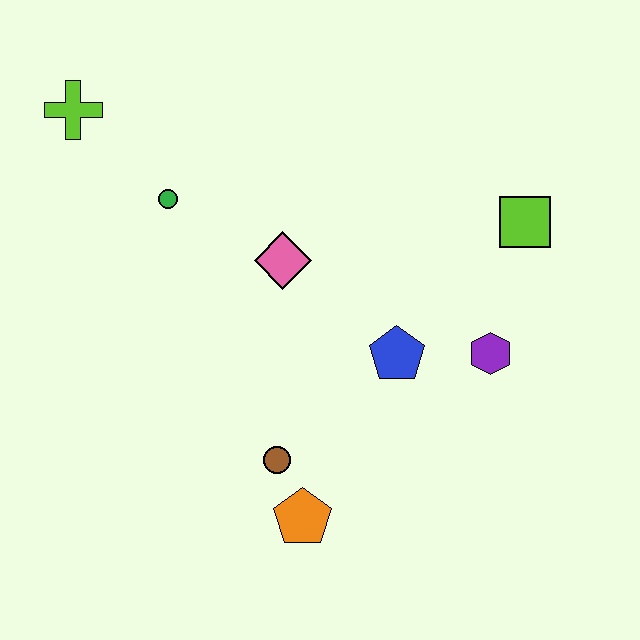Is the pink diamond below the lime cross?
Yes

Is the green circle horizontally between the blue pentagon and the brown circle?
No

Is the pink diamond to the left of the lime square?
Yes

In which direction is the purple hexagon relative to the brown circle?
The purple hexagon is to the right of the brown circle.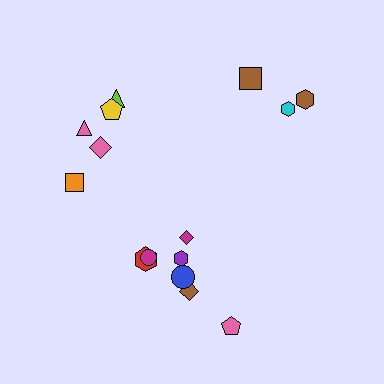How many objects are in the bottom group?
There are 7 objects.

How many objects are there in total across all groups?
There are 15 objects.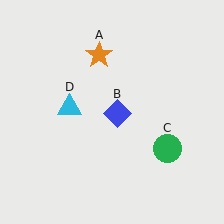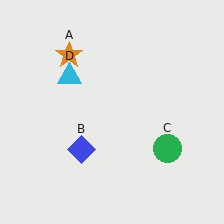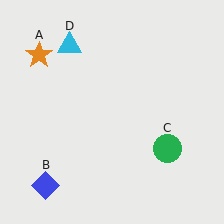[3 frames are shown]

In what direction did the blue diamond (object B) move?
The blue diamond (object B) moved down and to the left.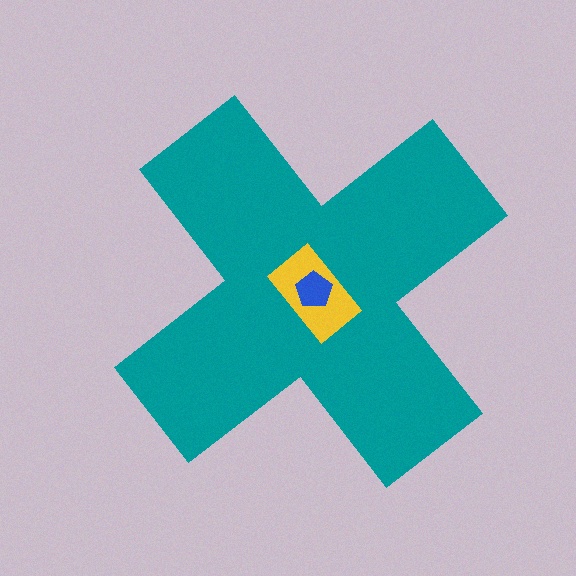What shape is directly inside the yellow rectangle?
The blue pentagon.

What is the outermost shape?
The teal cross.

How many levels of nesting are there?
3.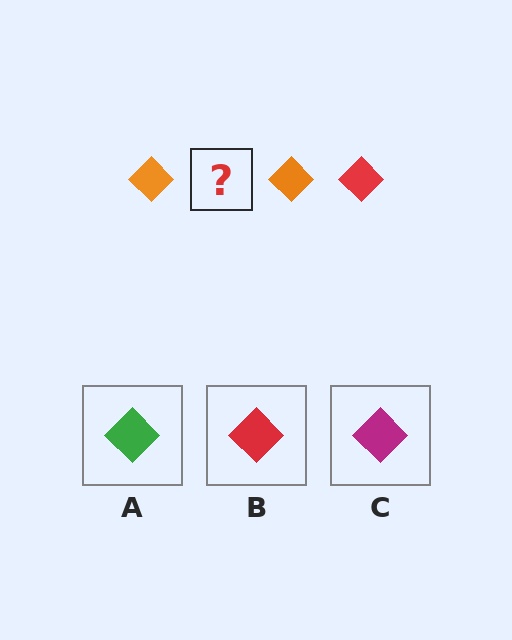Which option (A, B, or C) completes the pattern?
B.